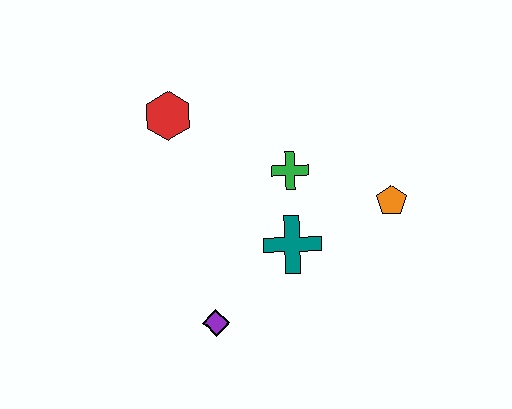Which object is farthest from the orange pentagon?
The red hexagon is farthest from the orange pentagon.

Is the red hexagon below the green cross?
No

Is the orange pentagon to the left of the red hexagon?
No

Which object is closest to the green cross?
The teal cross is closest to the green cross.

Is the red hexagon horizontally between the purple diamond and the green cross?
No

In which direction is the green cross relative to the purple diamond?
The green cross is above the purple diamond.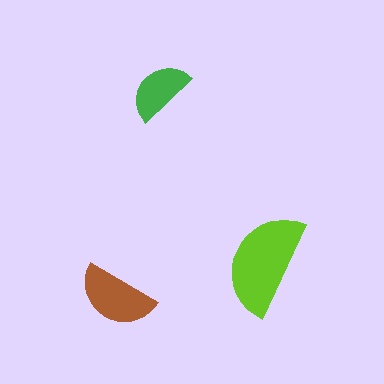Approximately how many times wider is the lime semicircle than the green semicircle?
About 1.5 times wider.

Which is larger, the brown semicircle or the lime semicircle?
The lime one.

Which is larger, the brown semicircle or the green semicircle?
The brown one.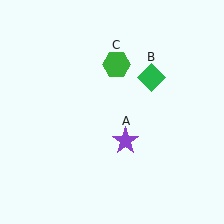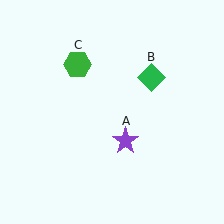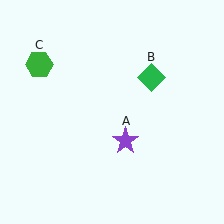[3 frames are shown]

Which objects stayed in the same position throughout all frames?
Purple star (object A) and green diamond (object B) remained stationary.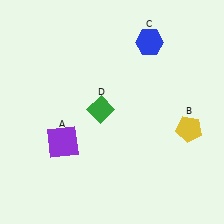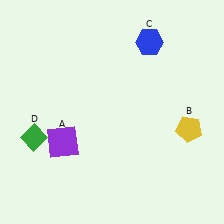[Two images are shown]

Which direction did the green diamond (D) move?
The green diamond (D) moved left.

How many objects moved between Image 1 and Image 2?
1 object moved between the two images.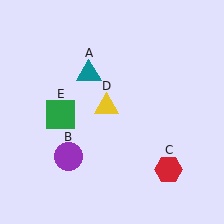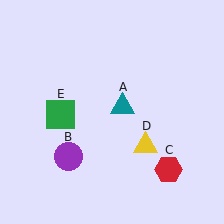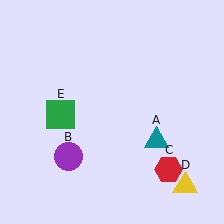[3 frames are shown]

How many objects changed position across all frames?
2 objects changed position: teal triangle (object A), yellow triangle (object D).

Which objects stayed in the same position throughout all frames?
Purple circle (object B) and red hexagon (object C) and green square (object E) remained stationary.